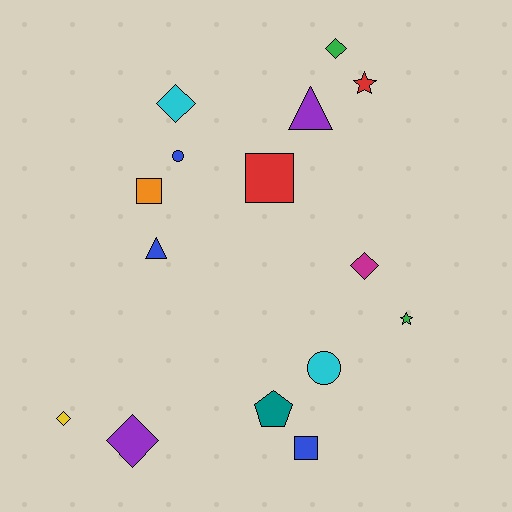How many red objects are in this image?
There are 2 red objects.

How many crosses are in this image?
There are no crosses.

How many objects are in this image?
There are 15 objects.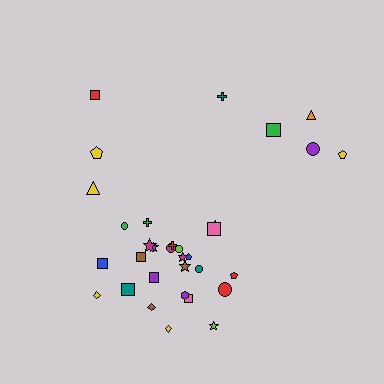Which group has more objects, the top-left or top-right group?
The top-right group.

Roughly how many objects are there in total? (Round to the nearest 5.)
Roughly 35 objects in total.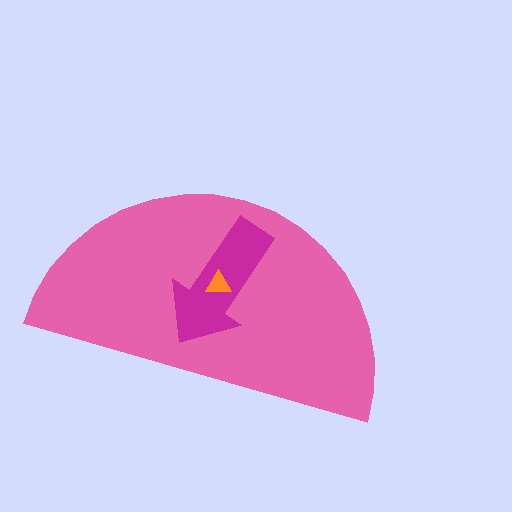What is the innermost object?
The orange triangle.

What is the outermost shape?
The pink semicircle.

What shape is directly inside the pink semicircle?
The magenta arrow.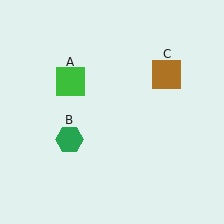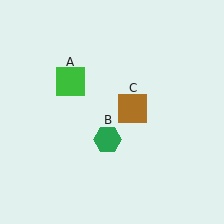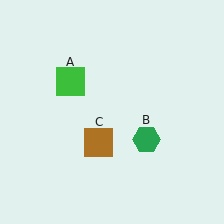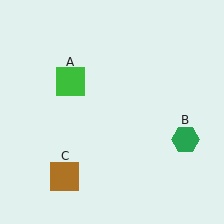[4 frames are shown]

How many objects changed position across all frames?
2 objects changed position: green hexagon (object B), brown square (object C).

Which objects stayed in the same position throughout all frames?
Green square (object A) remained stationary.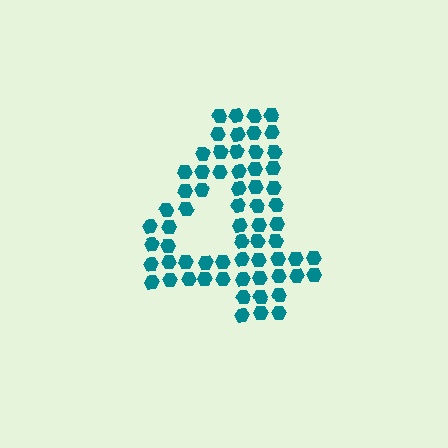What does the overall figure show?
The overall figure shows the digit 4.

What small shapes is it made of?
It is made of small hexagons.